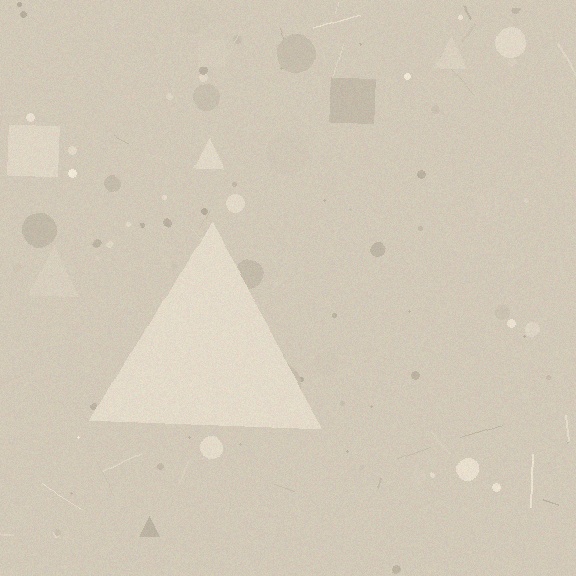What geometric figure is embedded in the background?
A triangle is embedded in the background.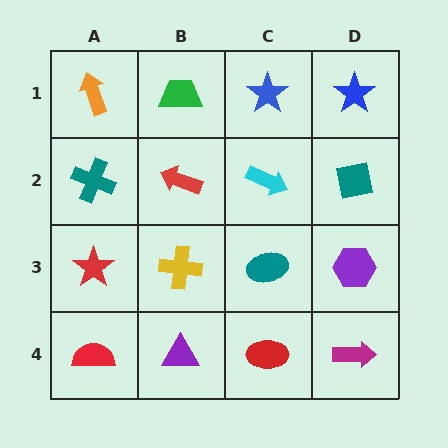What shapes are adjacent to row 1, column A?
A teal cross (row 2, column A), a green trapezoid (row 1, column B).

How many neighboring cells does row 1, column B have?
3.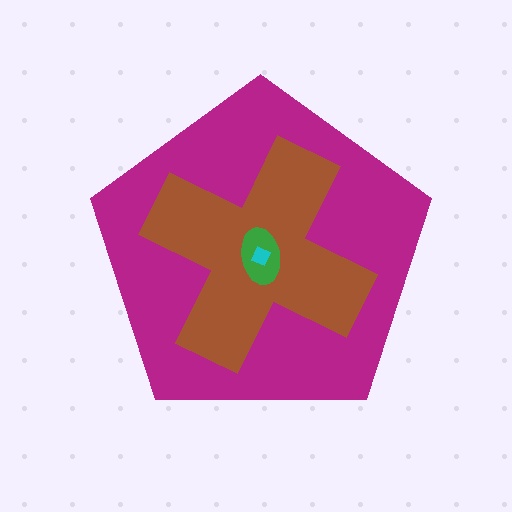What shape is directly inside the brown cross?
The green ellipse.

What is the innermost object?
The cyan square.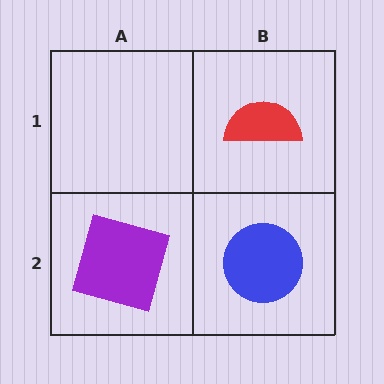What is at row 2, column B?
A blue circle.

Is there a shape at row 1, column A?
No, that cell is empty.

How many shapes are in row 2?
2 shapes.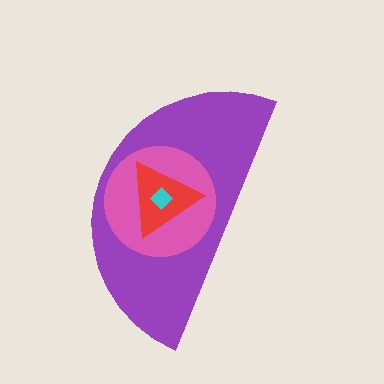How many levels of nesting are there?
4.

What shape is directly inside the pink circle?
The red triangle.